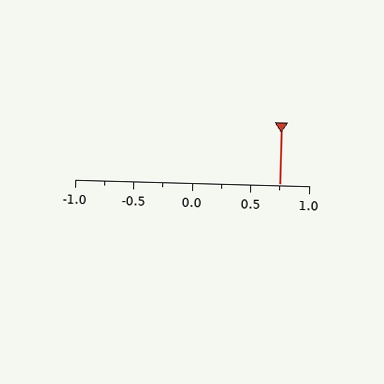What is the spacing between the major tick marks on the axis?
The major ticks are spaced 0.5 apart.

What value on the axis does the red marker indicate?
The marker indicates approximately 0.75.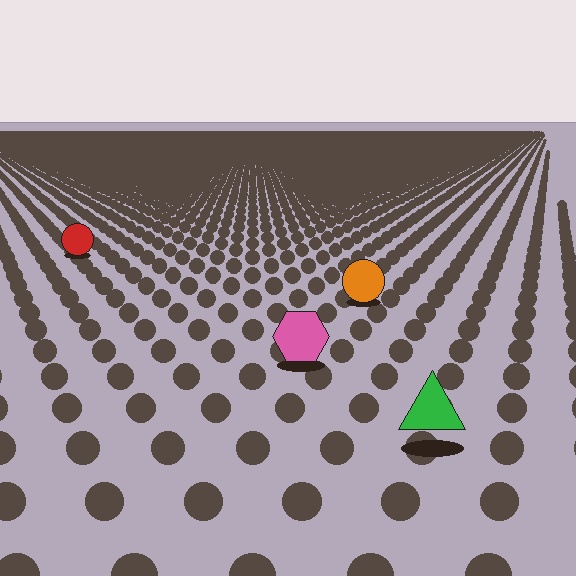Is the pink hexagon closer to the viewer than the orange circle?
Yes. The pink hexagon is closer — you can tell from the texture gradient: the ground texture is coarser near it.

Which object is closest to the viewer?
The green triangle is closest. The texture marks near it are larger and more spread out.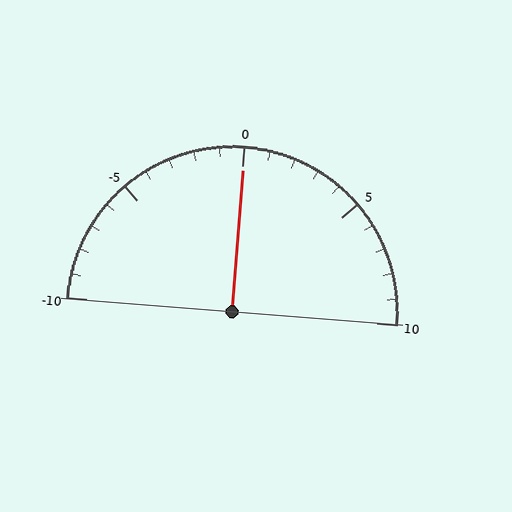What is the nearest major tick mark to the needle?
The nearest major tick mark is 0.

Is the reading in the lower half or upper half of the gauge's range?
The reading is in the upper half of the range (-10 to 10).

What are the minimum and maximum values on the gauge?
The gauge ranges from -10 to 10.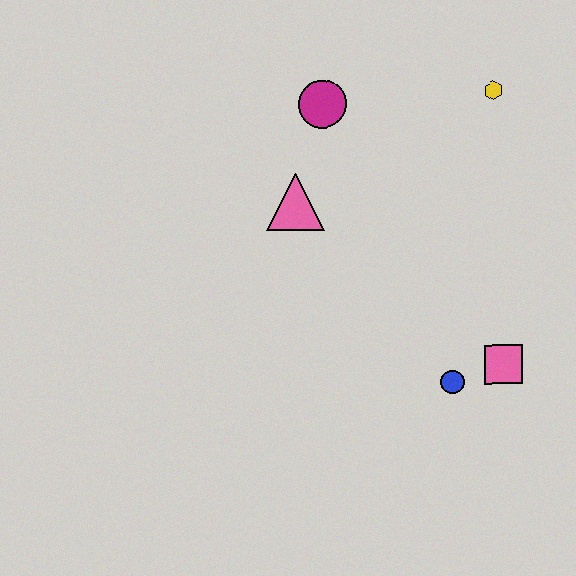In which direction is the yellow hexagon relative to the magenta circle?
The yellow hexagon is to the right of the magenta circle.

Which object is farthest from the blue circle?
The magenta circle is farthest from the blue circle.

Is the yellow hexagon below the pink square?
No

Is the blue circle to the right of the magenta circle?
Yes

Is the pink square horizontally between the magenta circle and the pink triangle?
No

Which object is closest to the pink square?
The blue circle is closest to the pink square.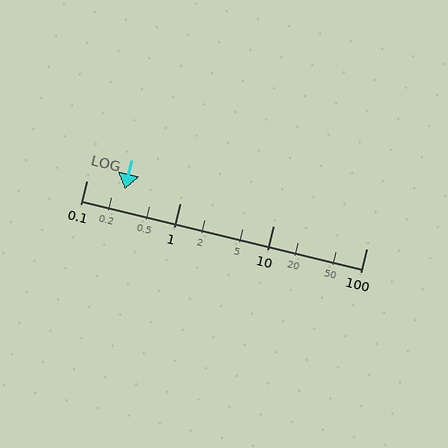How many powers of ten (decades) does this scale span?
The scale spans 3 decades, from 0.1 to 100.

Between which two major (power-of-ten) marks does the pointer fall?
The pointer is between 0.1 and 1.